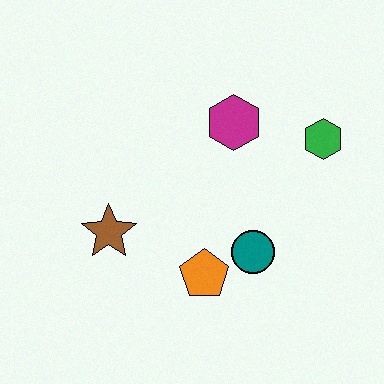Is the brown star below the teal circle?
No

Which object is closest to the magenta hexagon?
The green hexagon is closest to the magenta hexagon.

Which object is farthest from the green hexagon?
The brown star is farthest from the green hexagon.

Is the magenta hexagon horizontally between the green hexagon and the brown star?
Yes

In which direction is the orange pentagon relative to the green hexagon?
The orange pentagon is below the green hexagon.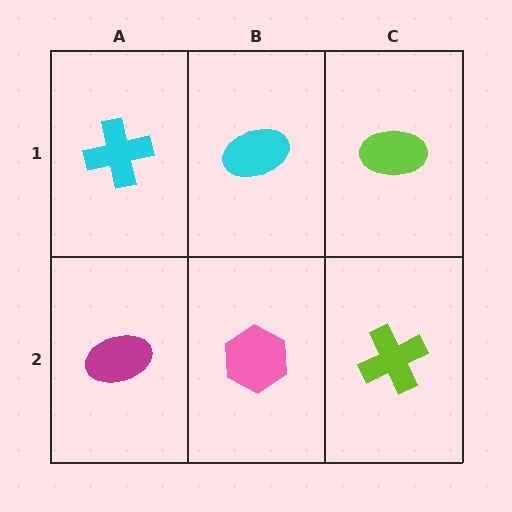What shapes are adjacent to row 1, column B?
A pink hexagon (row 2, column B), a cyan cross (row 1, column A), a lime ellipse (row 1, column C).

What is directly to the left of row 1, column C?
A cyan ellipse.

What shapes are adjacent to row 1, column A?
A magenta ellipse (row 2, column A), a cyan ellipse (row 1, column B).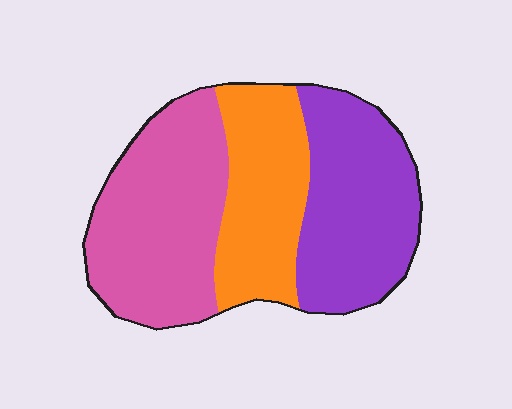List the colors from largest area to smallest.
From largest to smallest: pink, purple, orange.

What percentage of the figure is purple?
Purple takes up about one third (1/3) of the figure.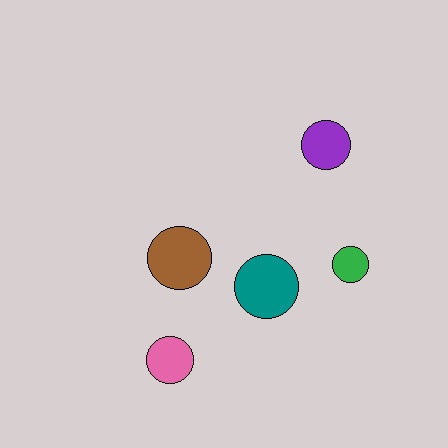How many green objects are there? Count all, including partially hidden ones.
There is 1 green object.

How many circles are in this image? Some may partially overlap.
There are 5 circles.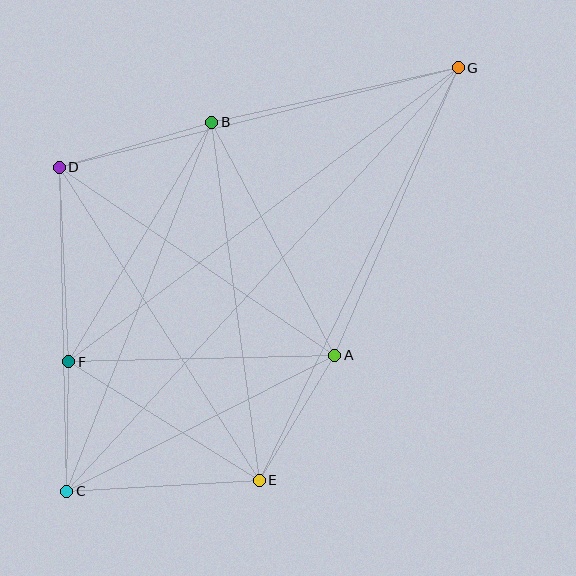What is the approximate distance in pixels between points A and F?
The distance between A and F is approximately 266 pixels.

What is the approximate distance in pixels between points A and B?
The distance between A and B is approximately 264 pixels.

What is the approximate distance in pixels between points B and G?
The distance between B and G is approximately 253 pixels.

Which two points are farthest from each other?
Points C and G are farthest from each other.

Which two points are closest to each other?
Points C and F are closest to each other.